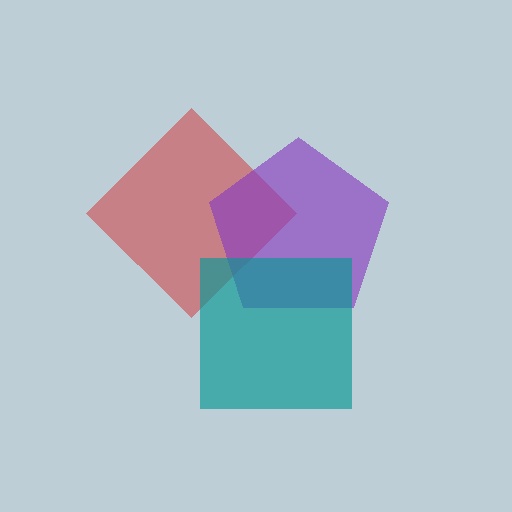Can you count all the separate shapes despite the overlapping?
Yes, there are 3 separate shapes.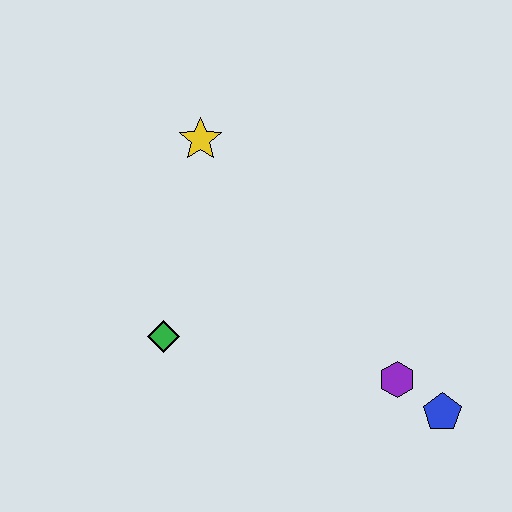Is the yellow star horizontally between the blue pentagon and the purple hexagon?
No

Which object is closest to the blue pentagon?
The purple hexagon is closest to the blue pentagon.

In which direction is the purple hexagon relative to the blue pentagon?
The purple hexagon is to the left of the blue pentagon.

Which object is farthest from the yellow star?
The blue pentagon is farthest from the yellow star.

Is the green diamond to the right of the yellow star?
No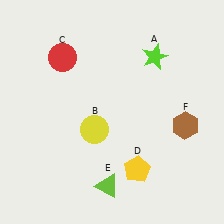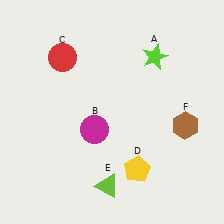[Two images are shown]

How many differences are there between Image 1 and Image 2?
There is 1 difference between the two images.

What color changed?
The circle (B) changed from yellow in Image 1 to magenta in Image 2.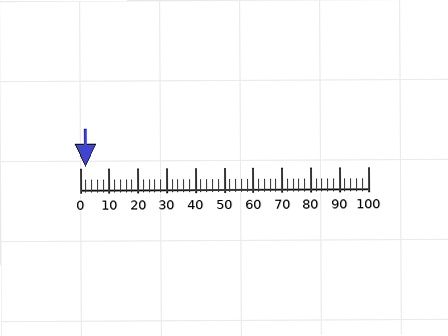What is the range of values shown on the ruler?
The ruler shows values from 0 to 100.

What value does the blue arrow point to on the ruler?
The blue arrow points to approximately 2.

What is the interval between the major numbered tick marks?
The major tick marks are spaced 10 units apart.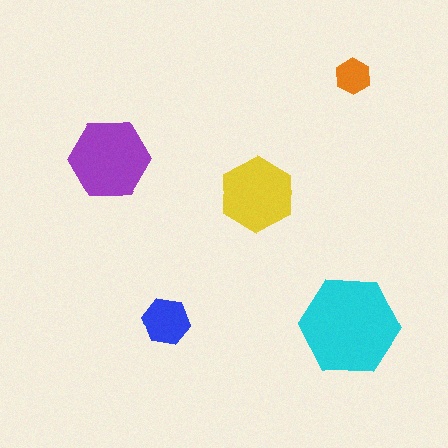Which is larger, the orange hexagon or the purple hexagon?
The purple one.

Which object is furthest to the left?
The purple hexagon is leftmost.